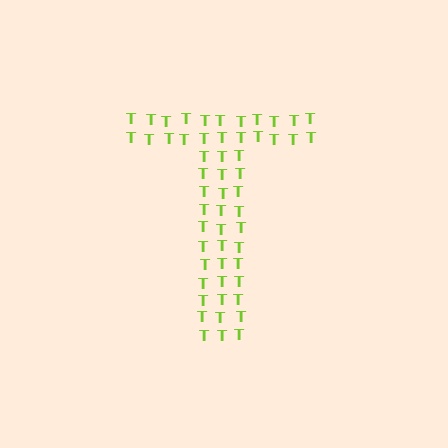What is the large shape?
The large shape is the letter T.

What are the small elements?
The small elements are letter T's.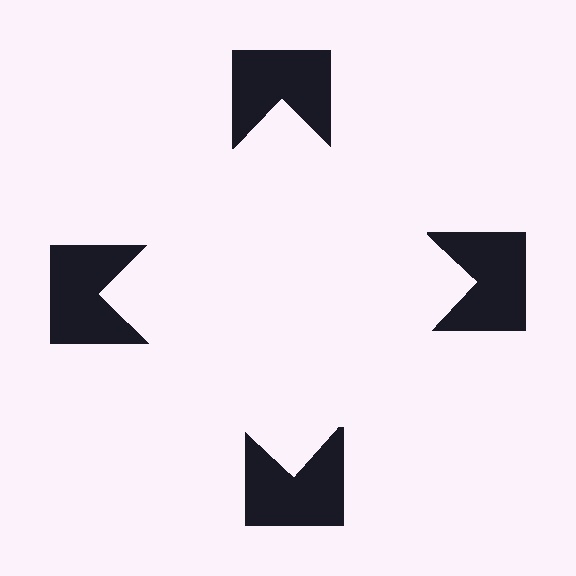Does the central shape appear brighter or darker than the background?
It typically appears slightly brighter than the background, even though no actual brightness change is drawn.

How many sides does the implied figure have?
4 sides.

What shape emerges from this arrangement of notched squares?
An illusory square — its edges are inferred from the aligned wedge cuts in the notched squares, not physically drawn.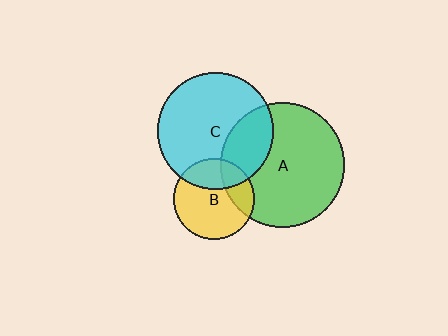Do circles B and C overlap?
Yes.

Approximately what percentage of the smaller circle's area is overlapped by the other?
Approximately 30%.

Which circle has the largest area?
Circle A (green).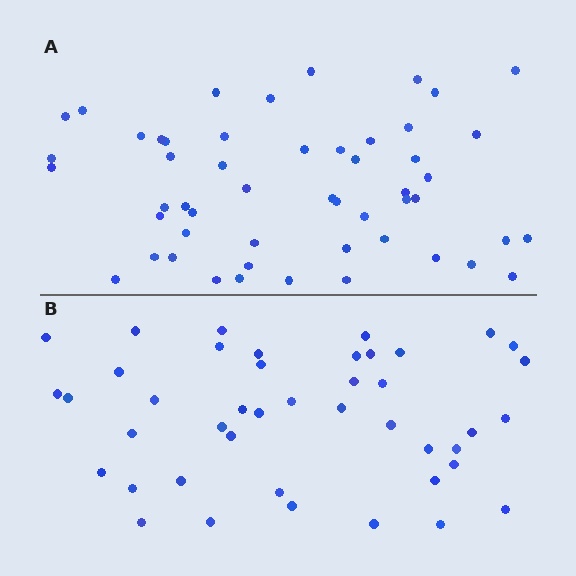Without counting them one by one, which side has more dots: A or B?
Region A (the top region) has more dots.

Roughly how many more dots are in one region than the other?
Region A has roughly 8 or so more dots than region B.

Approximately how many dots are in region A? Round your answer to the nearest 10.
About 50 dots. (The exact count is 52, which rounds to 50.)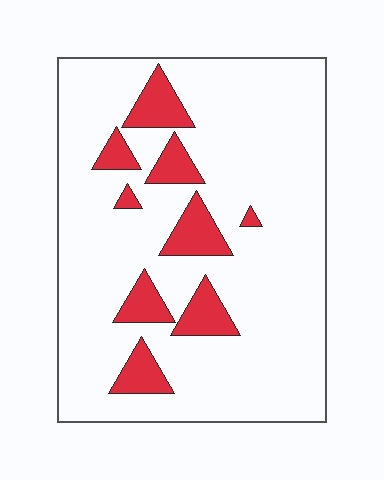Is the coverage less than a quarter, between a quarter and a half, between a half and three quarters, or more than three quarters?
Less than a quarter.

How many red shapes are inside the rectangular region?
9.